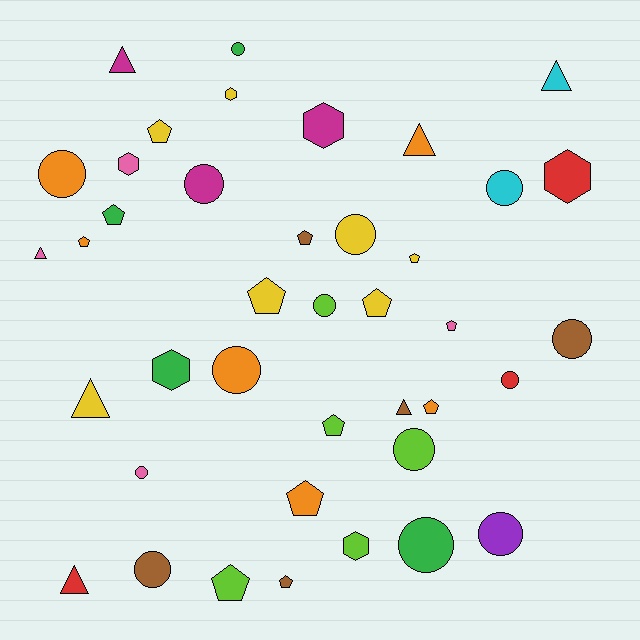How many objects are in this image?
There are 40 objects.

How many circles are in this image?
There are 14 circles.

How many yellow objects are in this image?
There are 7 yellow objects.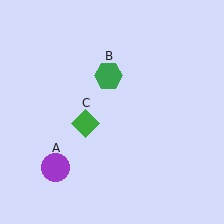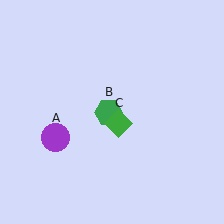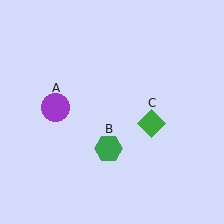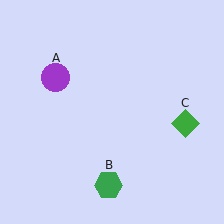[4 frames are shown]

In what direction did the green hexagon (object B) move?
The green hexagon (object B) moved down.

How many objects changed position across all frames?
3 objects changed position: purple circle (object A), green hexagon (object B), green diamond (object C).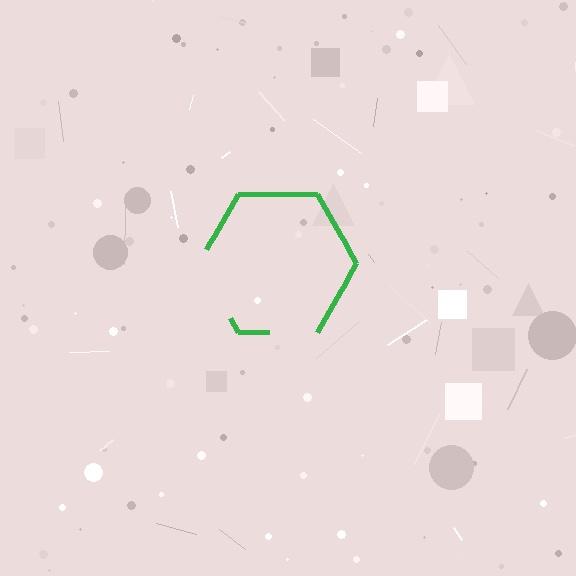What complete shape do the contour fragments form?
The contour fragments form a hexagon.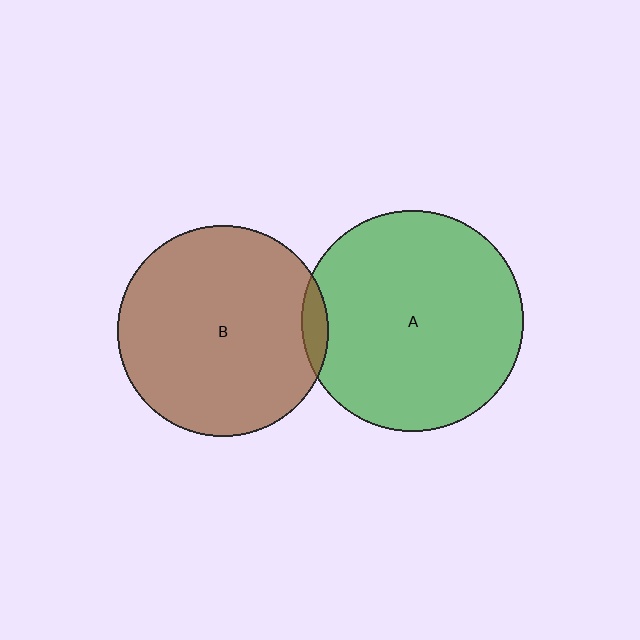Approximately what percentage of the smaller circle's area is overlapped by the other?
Approximately 5%.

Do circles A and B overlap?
Yes.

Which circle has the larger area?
Circle A (green).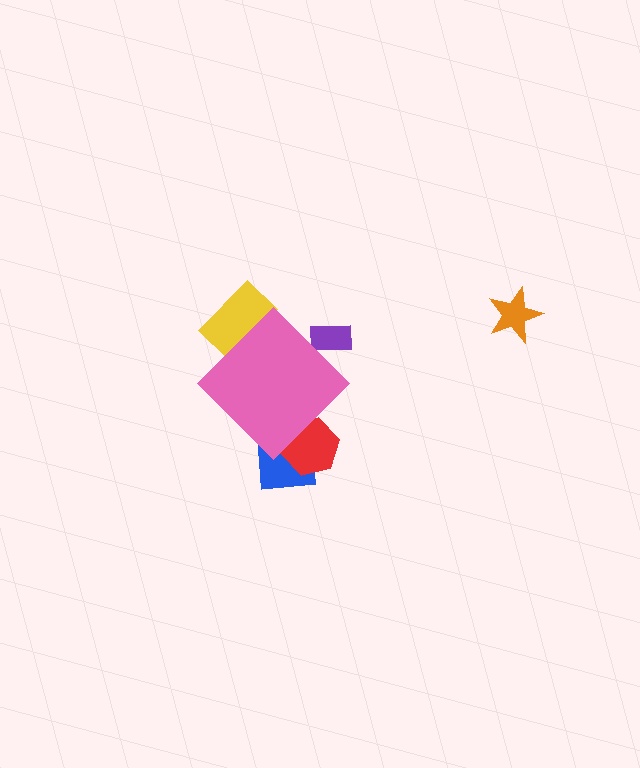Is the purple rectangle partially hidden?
Yes, the purple rectangle is partially hidden behind the pink diamond.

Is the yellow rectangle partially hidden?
Yes, the yellow rectangle is partially hidden behind the pink diamond.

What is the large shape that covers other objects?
A pink diamond.